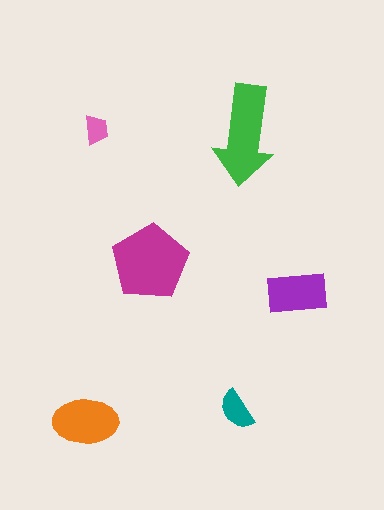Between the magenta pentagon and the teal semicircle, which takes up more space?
The magenta pentagon.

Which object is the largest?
The magenta pentagon.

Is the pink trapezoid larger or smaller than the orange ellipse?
Smaller.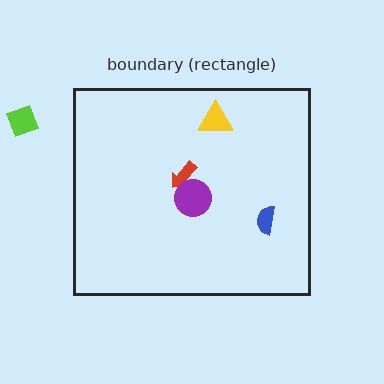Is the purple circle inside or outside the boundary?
Inside.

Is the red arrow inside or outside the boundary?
Inside.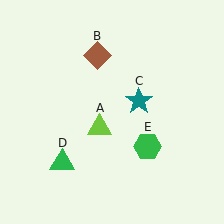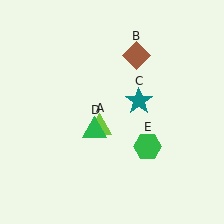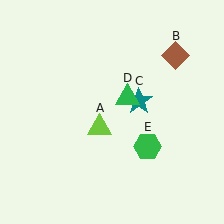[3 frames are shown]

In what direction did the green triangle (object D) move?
The green triangle (object D) moved up and to the right.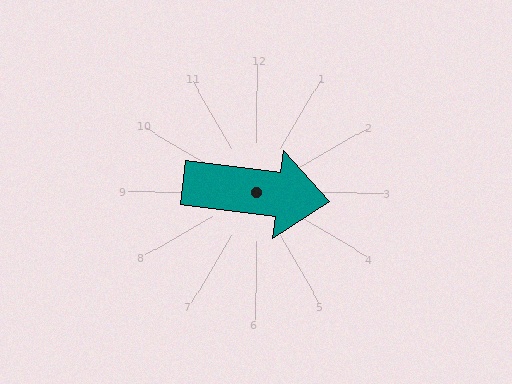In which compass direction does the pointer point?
East.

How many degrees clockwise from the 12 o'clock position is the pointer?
Approximately 97 degrees.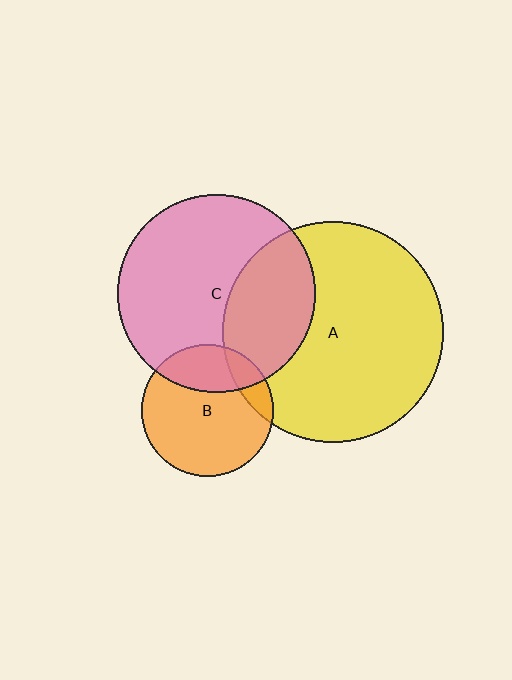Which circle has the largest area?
Circle A (yellow).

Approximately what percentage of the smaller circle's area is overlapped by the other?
Approximately 35%.